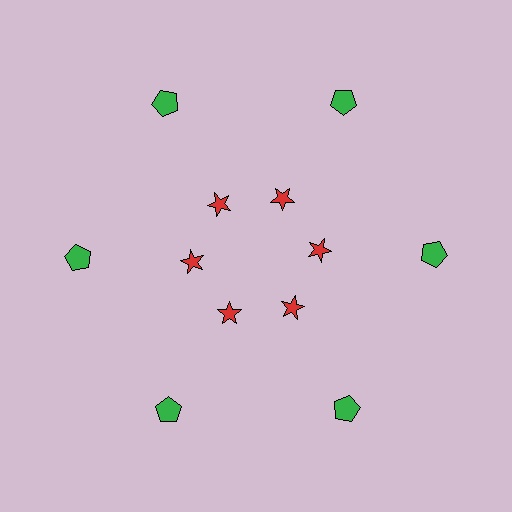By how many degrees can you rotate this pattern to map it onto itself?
The pattern maps onto itself every 60 degrees of rotation.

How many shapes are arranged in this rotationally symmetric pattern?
There are 12 shapes, arranged in 6 groups of 2.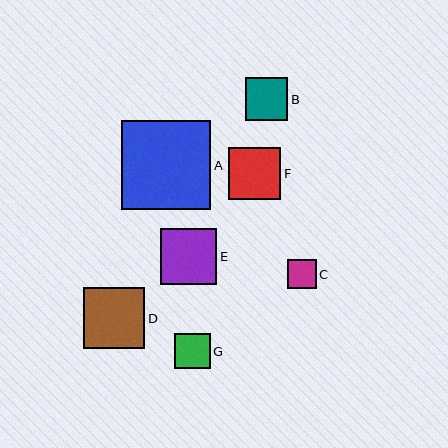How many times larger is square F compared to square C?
Square F is approximately 1.8 times the size of square C.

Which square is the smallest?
Square C is the smallest with a size of approximately 29 pixels.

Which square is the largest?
Square A is the largest with a size of approximately 89 pixels.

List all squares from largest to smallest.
From largest to smallest: A, D, E, F, B, G, C.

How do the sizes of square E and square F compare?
Square E and square F are approximately the same size.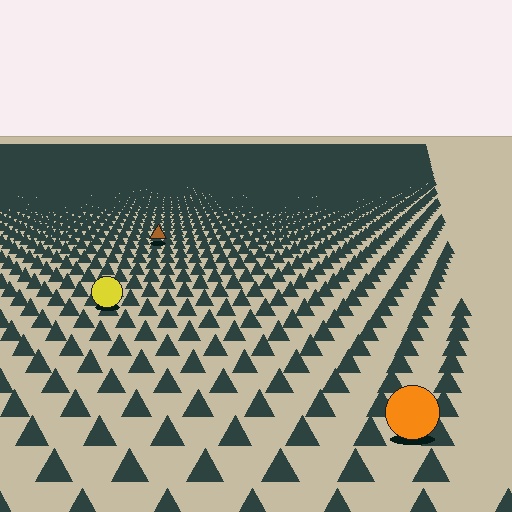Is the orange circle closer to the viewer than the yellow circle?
Yes. The orange circle is closer — you can tell from the texture gradient: the ground texture is coarser near it.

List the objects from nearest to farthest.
From nearest to farthest: the orange circle, the yellow circle, the brown triangle.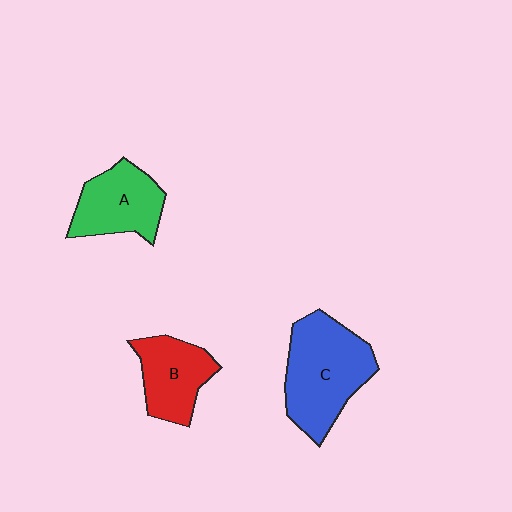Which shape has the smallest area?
Shape B (red).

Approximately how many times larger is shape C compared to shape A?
Approximately 1.4 times.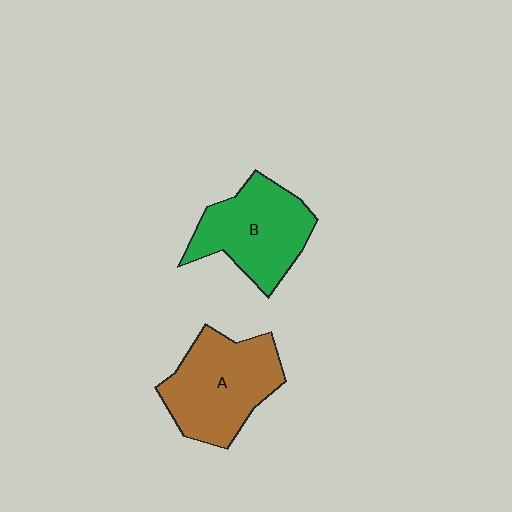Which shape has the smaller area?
Shape B (green).